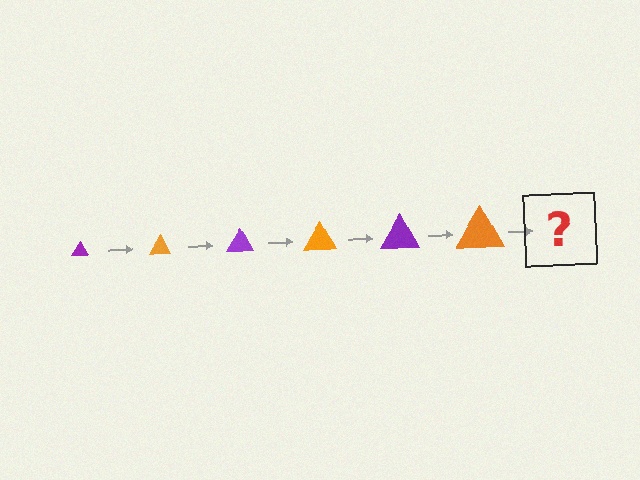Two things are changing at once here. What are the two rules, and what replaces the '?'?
The two rules are that the triangle grows larger each step and the color cycles through purple and orange. The '?' should be a purple triangle, larger than the previous one.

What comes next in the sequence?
The next element should be a purple triangle, larger than the previous one.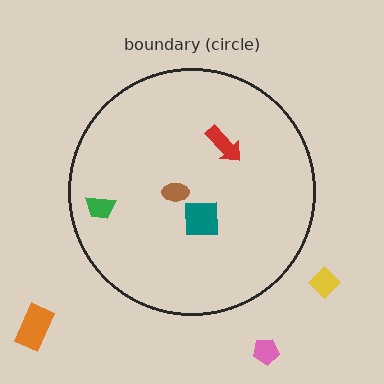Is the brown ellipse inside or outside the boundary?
Inside.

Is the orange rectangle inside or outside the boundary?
Outside.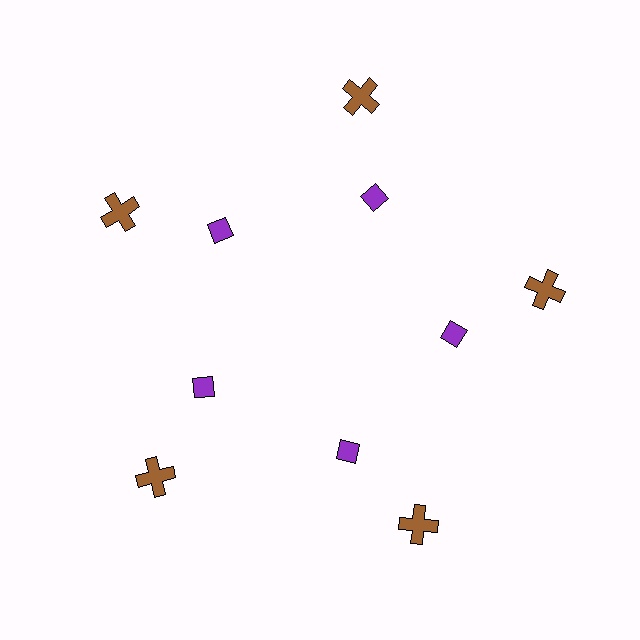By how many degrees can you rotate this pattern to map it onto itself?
The pattern maps onto itself every 72 degrees of rotation.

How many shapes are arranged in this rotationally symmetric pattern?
There are 10 shapes, arranged in 5 groups of 2.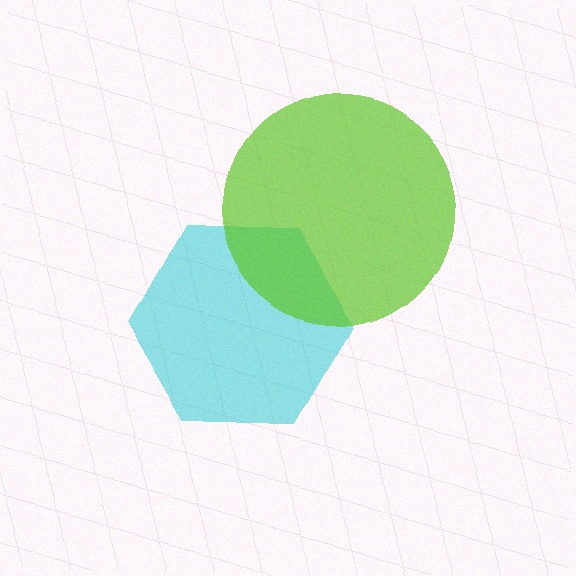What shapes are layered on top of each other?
The layered shapes are: a cyan hexagon, a lime circle.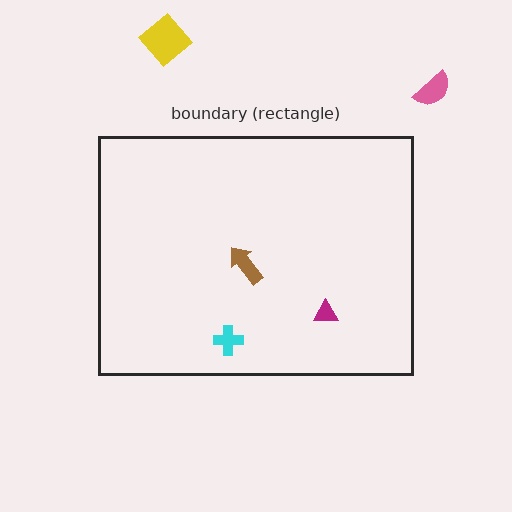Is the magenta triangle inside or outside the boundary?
Inside.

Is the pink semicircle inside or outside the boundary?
Outside.